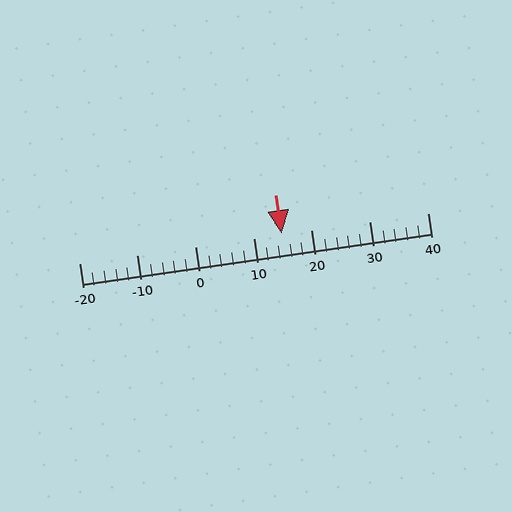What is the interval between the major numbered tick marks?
The major tick marks are spaced 10 units apart.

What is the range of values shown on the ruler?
The ruler shows values from -20 to 40.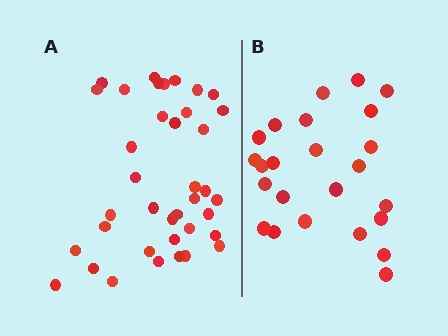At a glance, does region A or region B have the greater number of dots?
Region A (the left region) has more dots.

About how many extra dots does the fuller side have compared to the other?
Region A has approximately 15 more dots than region B.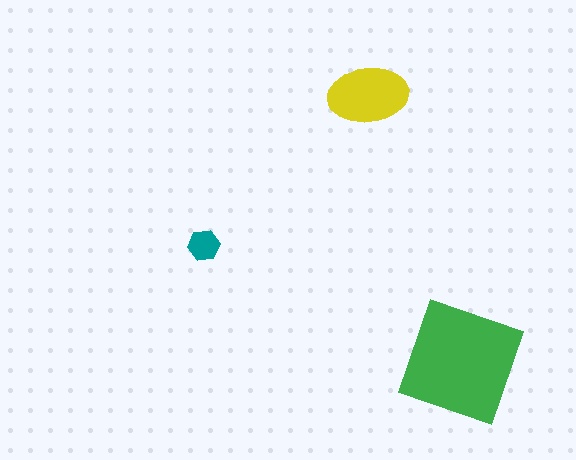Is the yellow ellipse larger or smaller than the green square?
Smaller.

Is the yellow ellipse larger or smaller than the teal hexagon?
Larger.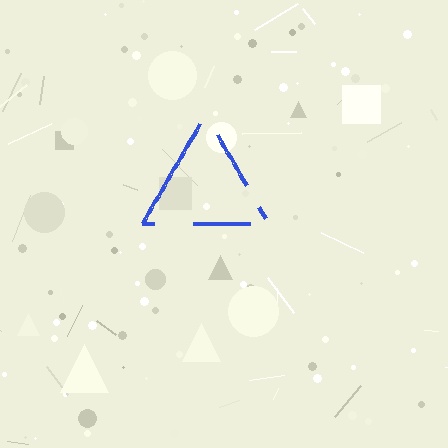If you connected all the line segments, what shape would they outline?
They would outline a triangle.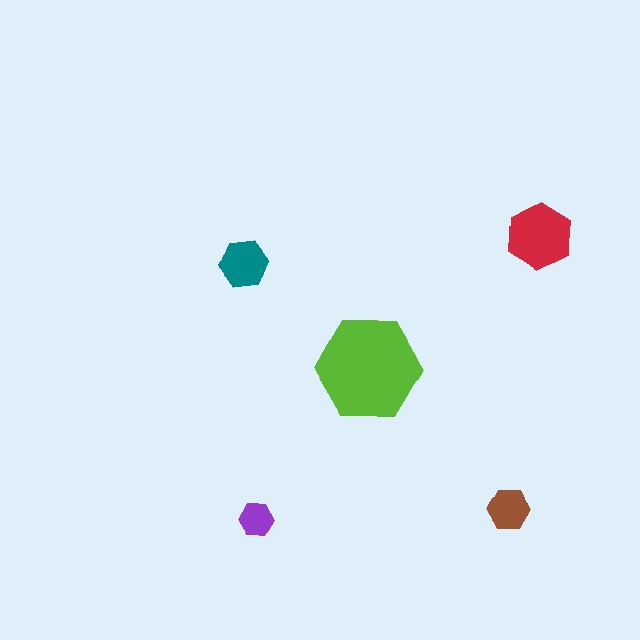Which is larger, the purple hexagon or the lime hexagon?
The lime one.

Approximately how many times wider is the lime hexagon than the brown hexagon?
About 2.5 times wider.